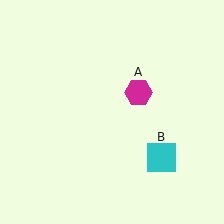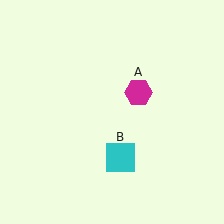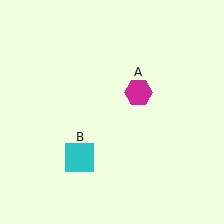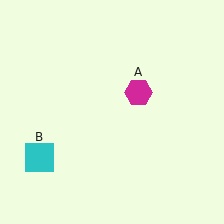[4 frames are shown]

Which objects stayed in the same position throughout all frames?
Magenta hexagon (object A) remained stationary.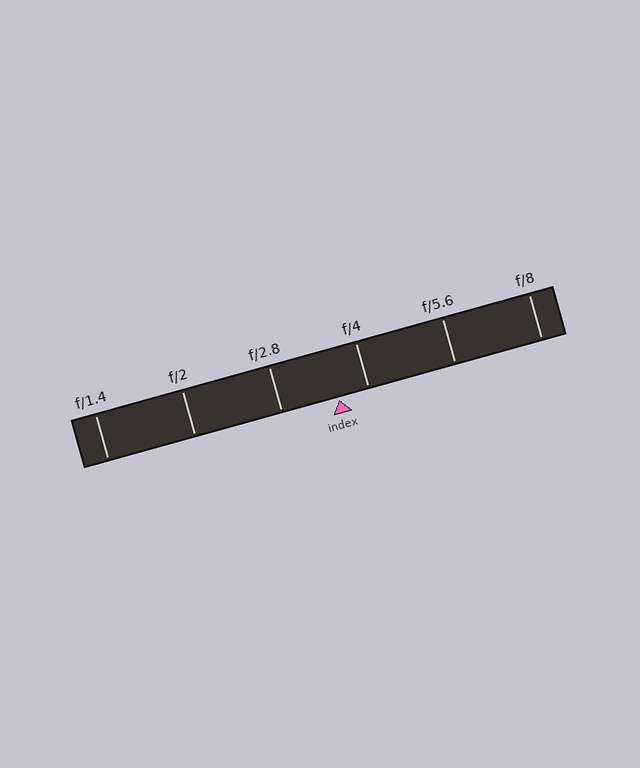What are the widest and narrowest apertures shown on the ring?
The widest aperture shown is f/1.4 and the narrowest is f/8.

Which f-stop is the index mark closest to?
The index mark is closest to f/4.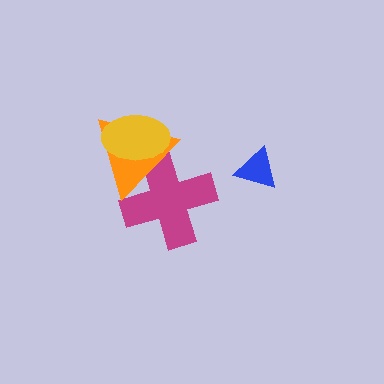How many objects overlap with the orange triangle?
2 objects overlap with the orange triangle.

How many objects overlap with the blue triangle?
0 objects overlap with the blue triangle.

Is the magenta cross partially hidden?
Yes, it is partially covered by another shape.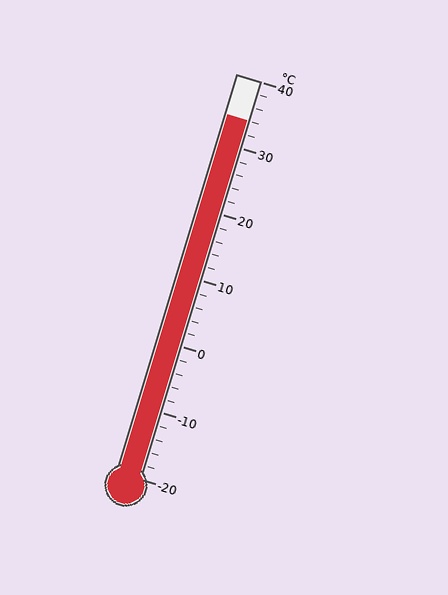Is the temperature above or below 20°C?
The temperature is above 20°C.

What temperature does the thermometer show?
The thermometer shows approximately 34°C.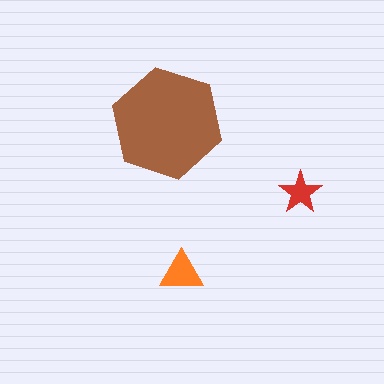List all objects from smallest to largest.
The red star, the orange triangle, the brown hexagon.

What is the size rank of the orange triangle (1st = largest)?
2nd.